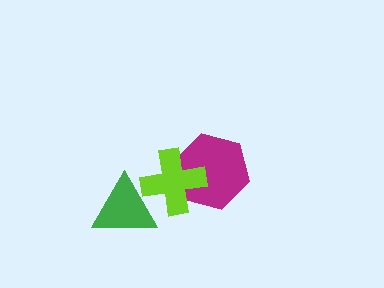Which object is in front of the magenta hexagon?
The lime cross is in front of the magenta hexagon.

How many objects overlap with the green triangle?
1 object overlaps with the green triangle.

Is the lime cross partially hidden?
Yes, it is partially covered by another shape.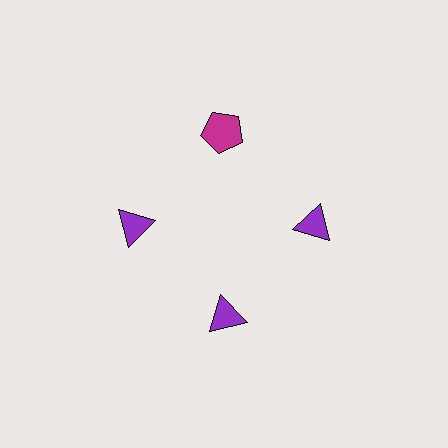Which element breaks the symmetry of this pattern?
The magenta pentagon at roughly the 12 o'clock position breaks the symmetry. All other shapes are purple triangles.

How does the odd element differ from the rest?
It differs in both color (magenta instead of purple) and shape (pentagon instead of triangle).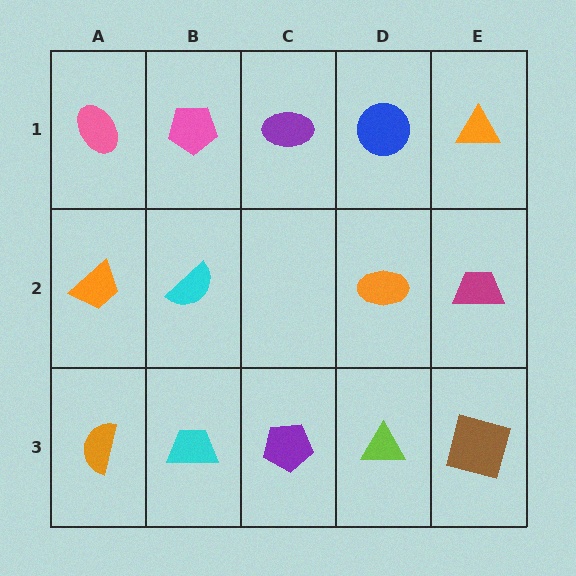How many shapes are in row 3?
5 shapes.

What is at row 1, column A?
A pink ellipse.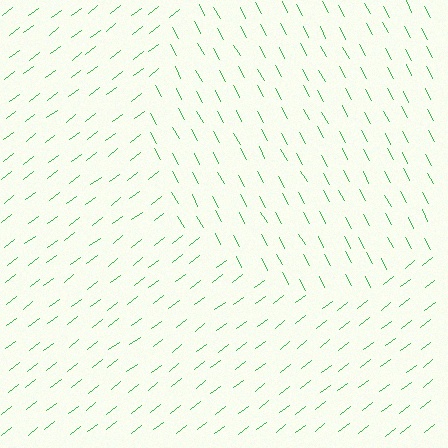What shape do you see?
I see a circle.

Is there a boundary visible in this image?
Yes, there is a texture boundary formed by a change in line orientation.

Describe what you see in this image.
The image is filled with small green line segments. A circle region in the image has lines oriented differently from the surrounding lines, creating a visible texture boundary.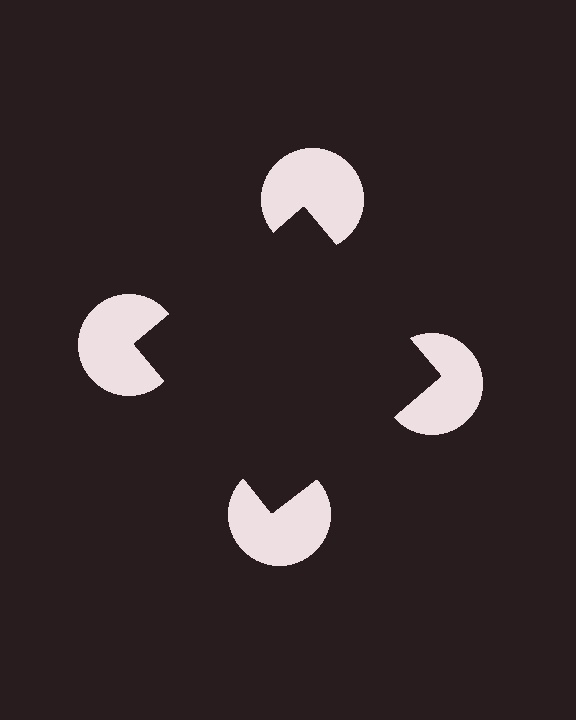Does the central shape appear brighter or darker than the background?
It typically appears slightly darker than the background, even though no actual brightness change is drawn.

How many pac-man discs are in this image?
There are 4 — one at each vertex of the illusory square.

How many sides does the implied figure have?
4 sides.